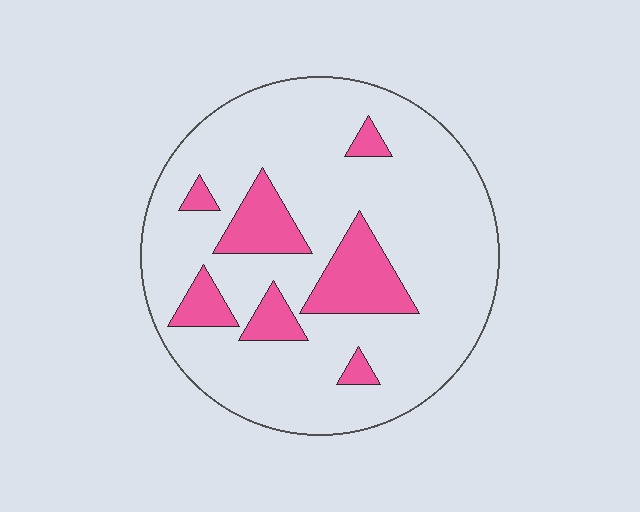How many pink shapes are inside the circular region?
7.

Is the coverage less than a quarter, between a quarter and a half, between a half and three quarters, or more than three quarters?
Less than a quarter.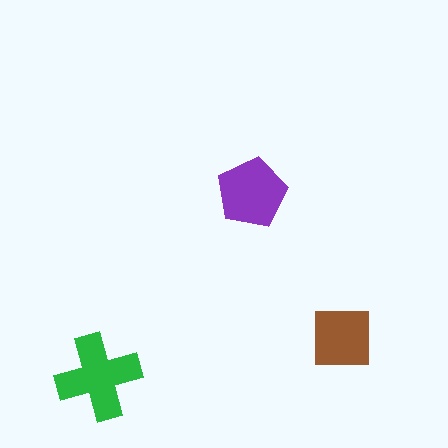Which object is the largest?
The green cross.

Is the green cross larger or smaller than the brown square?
Larger.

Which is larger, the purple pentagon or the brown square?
The purple pentagon.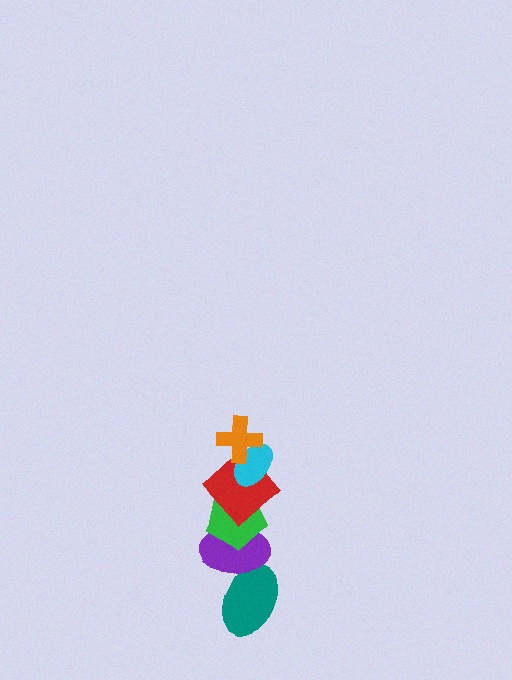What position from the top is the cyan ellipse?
The cyan ellipse is 2nd from the top.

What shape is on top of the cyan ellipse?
The orange cross is on top of the cyan ellipse.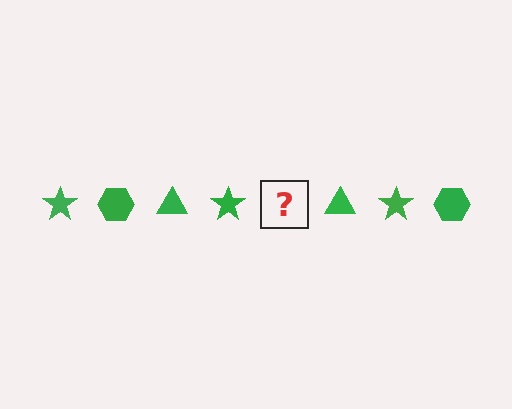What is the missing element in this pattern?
The missing element is a green hexagon.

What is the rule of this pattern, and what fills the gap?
The rule is that the pattern cycles through star, hexagon, triangle shapes in green. The gap should be filled with a green hexagon.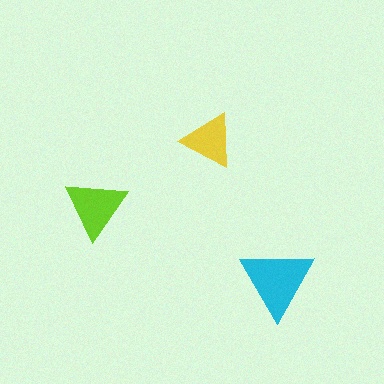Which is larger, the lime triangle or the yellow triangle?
The lime one.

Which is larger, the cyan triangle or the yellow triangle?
The cyan one.